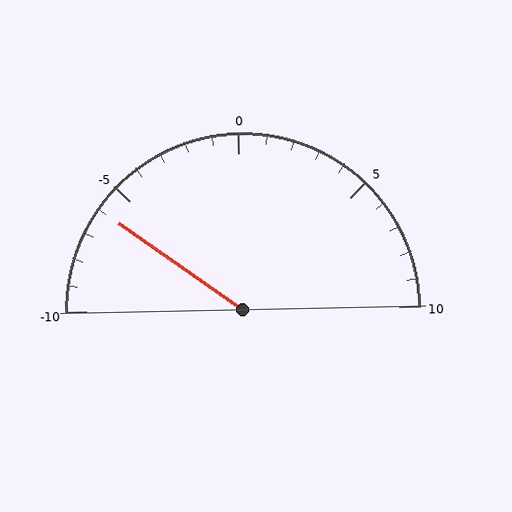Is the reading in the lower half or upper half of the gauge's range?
The reading is in the lower half of the range (-10 to 10).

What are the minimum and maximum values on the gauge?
The gauge ranges from -10 to 10.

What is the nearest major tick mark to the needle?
The nearest major tick mark is -5.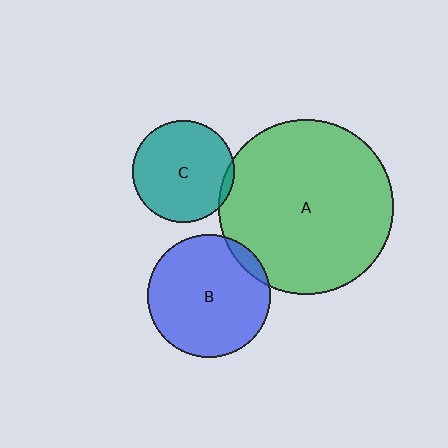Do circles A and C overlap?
Yes.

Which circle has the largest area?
Circle A (green).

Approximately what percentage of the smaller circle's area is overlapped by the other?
Approximately 5%.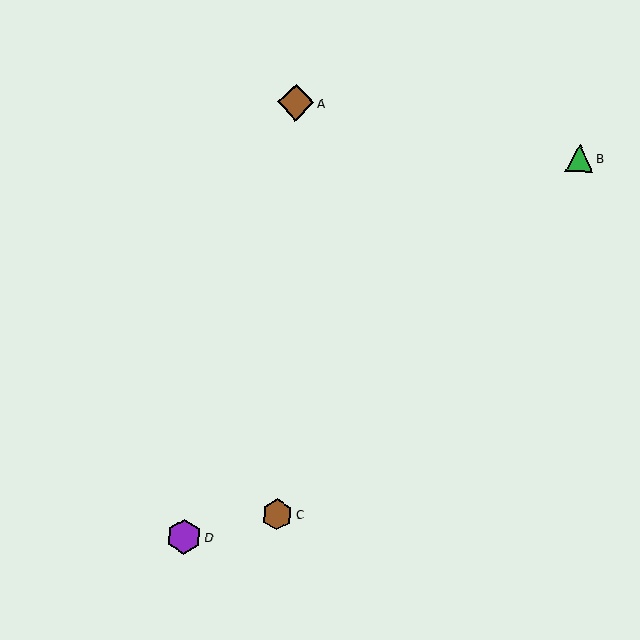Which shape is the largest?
The brown diamond (labeled A) is the largest.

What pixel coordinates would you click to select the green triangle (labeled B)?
Click at (580, 158) to select the green triangle B.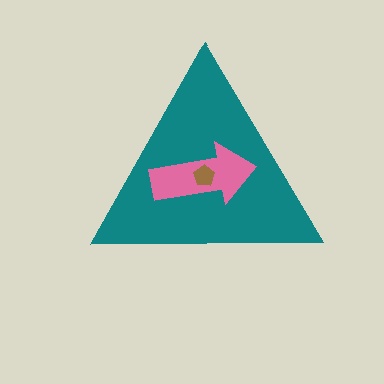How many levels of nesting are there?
3.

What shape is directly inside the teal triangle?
The pink arrow.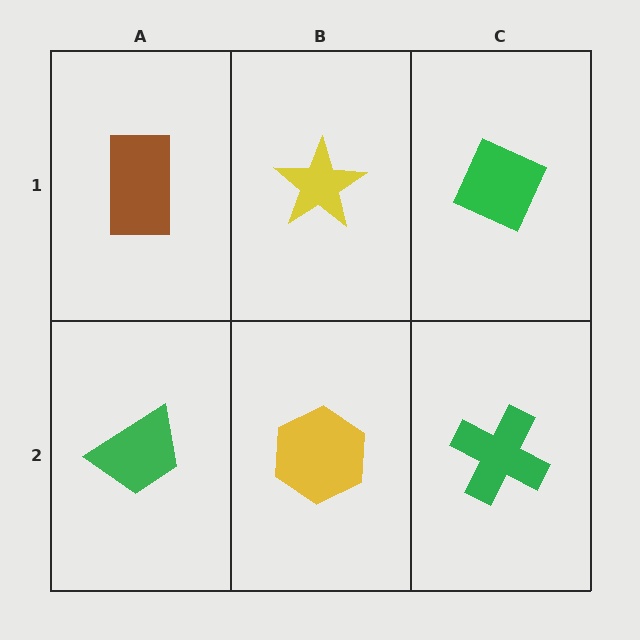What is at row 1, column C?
A green diamond.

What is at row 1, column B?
A yellow star.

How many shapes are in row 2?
3 shapes.